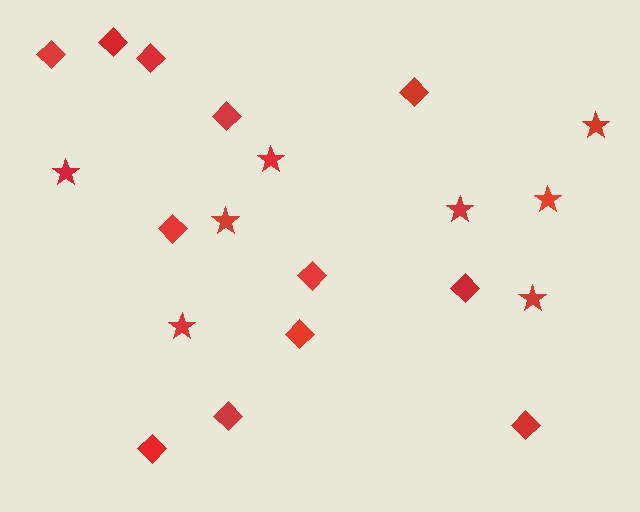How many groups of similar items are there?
There are 2 groups: one group of stars (8) and one group of diamonds (12).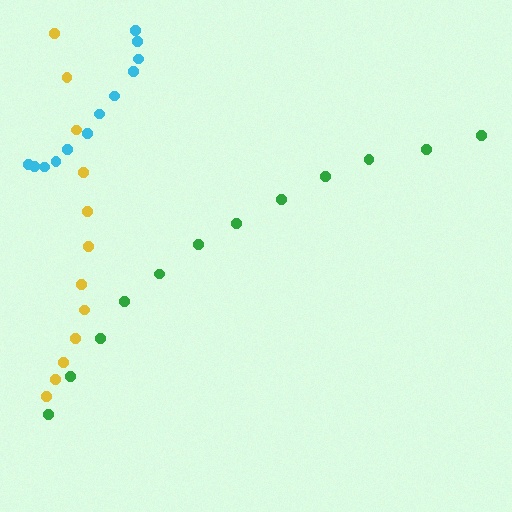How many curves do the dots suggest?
There are 3 distinct paths.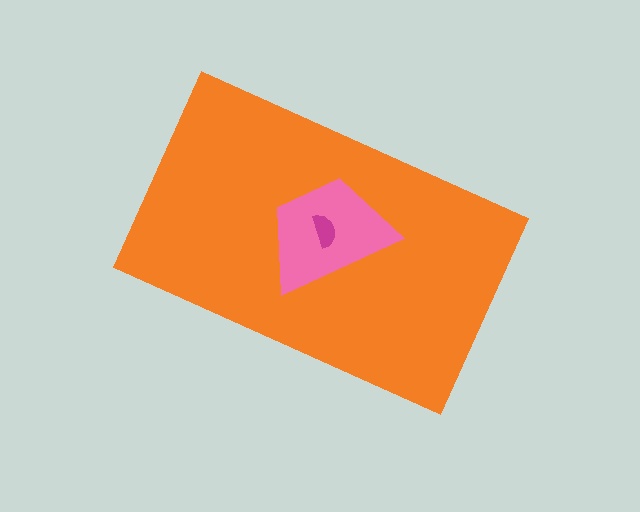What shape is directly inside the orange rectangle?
The pink trapezoid.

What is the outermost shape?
The orange rectangle.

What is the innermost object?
The magenta semicircle.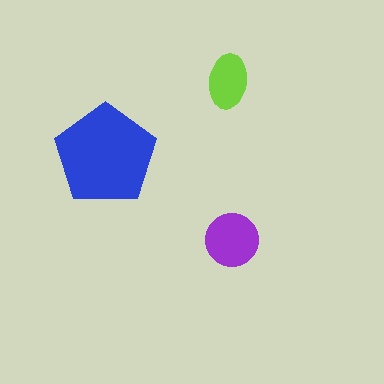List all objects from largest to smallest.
The blue pentagon, the purple circle, the lime ellipse.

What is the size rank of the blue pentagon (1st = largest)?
1st.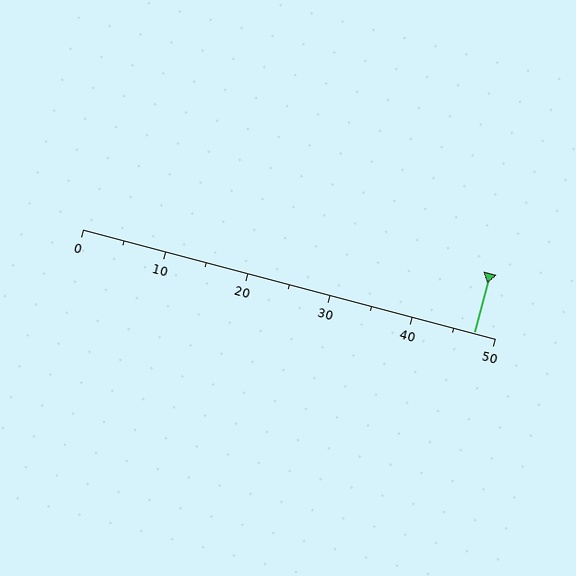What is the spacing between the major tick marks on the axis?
The major ticks are spaced 10 apart.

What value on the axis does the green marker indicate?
The marker indicates approximately 47.5.